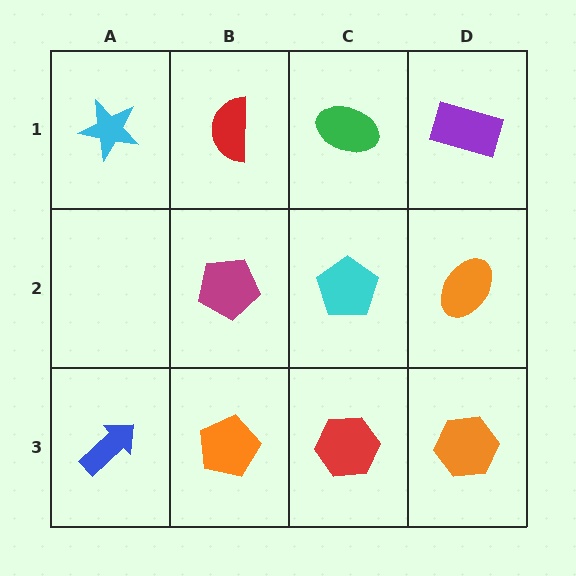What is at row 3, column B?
An orange pentagon.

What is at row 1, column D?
A purple rectangle.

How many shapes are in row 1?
4 shapes.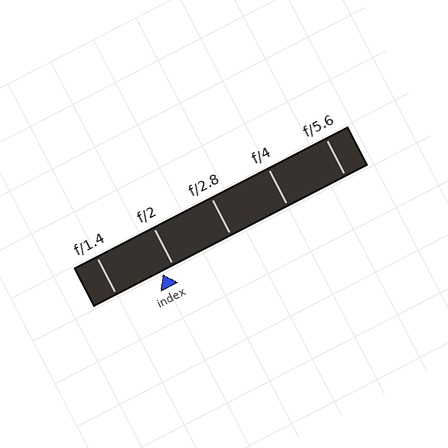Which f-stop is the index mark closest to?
The index mark is closest to f/2.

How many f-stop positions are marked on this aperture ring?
There are 5 f-stop positions marked.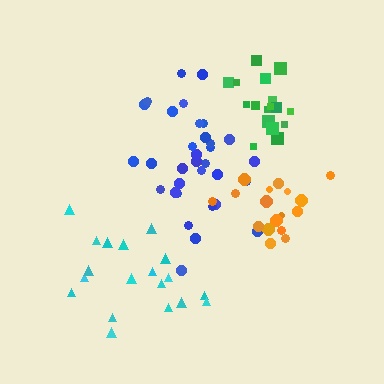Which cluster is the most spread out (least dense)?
Cyan.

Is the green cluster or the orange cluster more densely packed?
Green.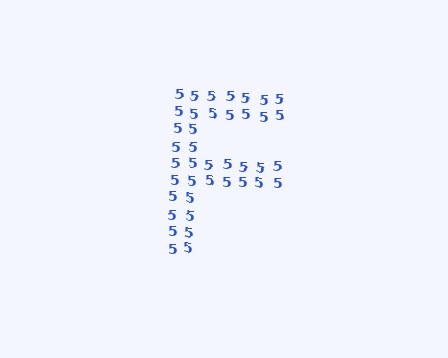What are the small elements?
The small elements are digit 5's.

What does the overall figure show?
The overall figure shows the letter F.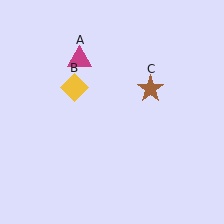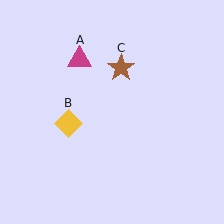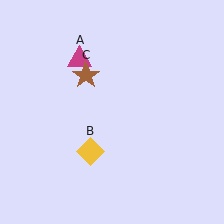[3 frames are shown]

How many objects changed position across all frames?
2 objects changed position: yellow diamond (object B), brown star (object C).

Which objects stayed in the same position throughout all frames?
Magenta triangle (object A) remained stationary.